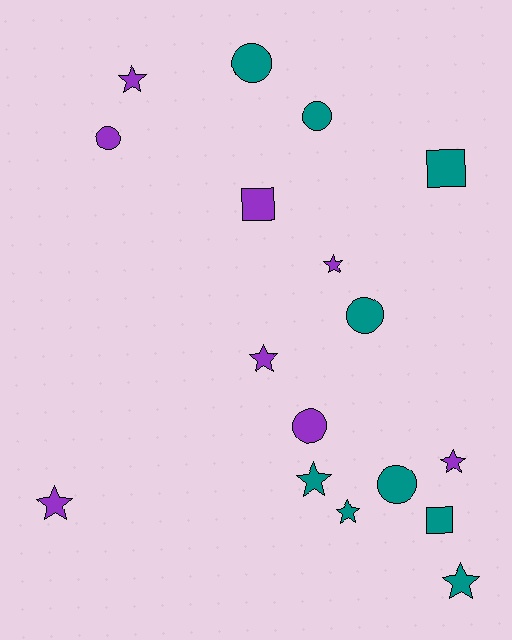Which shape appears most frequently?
Star, with 8 objects.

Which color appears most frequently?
Teal, with 9 objects.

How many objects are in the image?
There are 17 objects.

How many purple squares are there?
There is 1 purple square.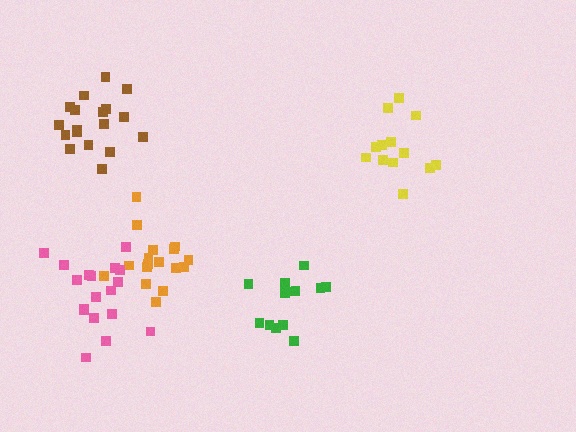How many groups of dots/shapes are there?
There are 5 groups.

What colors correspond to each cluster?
The clusters are colored: orange, yellow, green, pink, brown.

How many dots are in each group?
Group 1: 17 dots, Group 2: 13 dots, Group 3: 13 dots, Group 4: 18 dots, Group 5: 18 dots (79 total).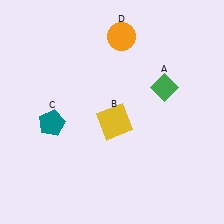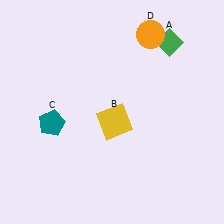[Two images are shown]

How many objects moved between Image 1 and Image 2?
2 objects moved between the two images.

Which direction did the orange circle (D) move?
The orange circle (D) moved right.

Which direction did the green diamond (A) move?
The green diamond (A) moved up.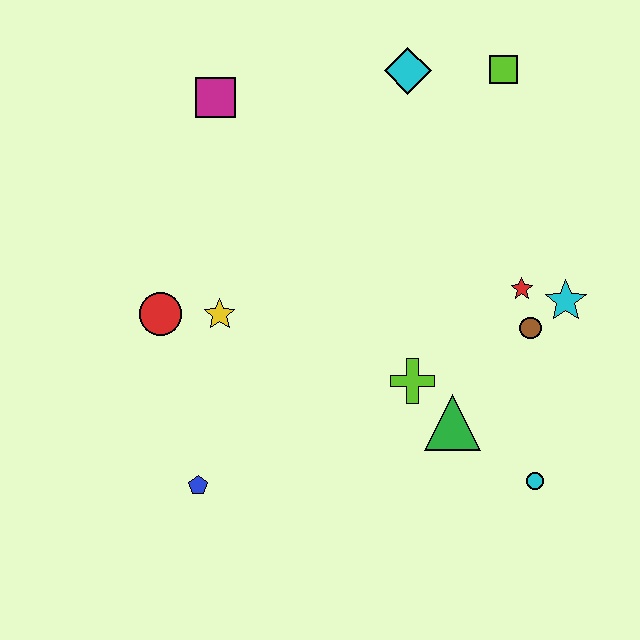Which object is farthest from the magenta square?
The cyan circle is farthest from the magenta square.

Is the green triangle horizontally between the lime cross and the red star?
Yes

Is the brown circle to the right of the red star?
Yes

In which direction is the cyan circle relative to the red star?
The cyan circle is below the red star.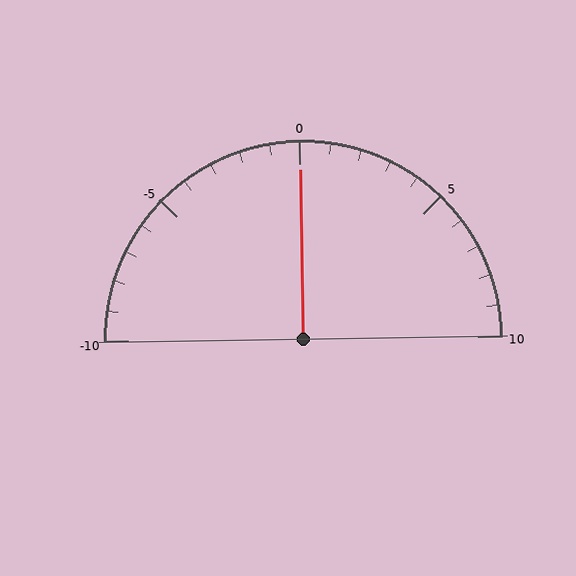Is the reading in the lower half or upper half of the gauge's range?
The reading is in the upper half of the range (-10 to 10).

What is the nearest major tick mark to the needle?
The nearest major tick mark is 0.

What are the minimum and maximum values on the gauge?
The gauge ranges from -10 to 10.